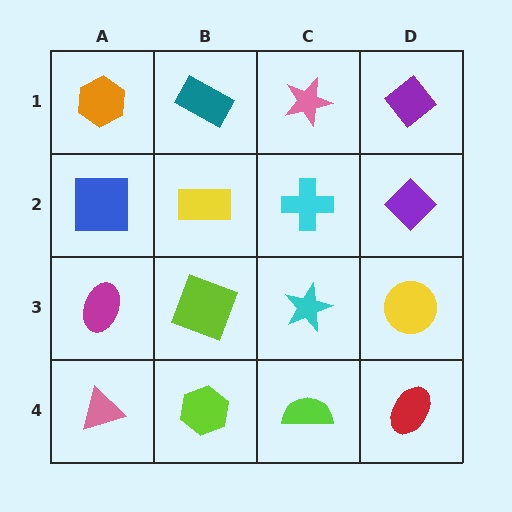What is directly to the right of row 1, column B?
A pink star.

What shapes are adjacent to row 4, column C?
A cyan star (row 3, column C), a lime hexagon (row 4, column B), a red ellipse (row 4, column D).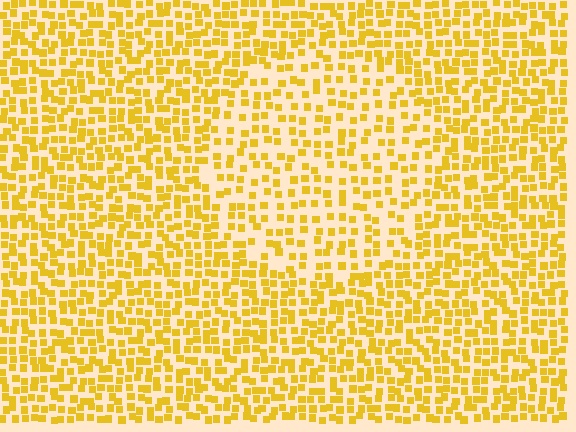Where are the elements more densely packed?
The elements are more densely packed outside the circle boundary.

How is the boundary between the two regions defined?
The boundary is defined by a change in element density (approximately 1.7x ratio). All elements are the same color, size, and shape.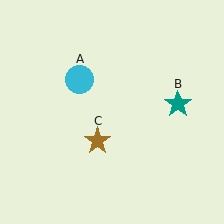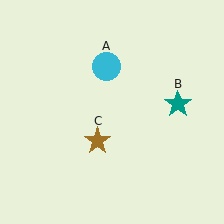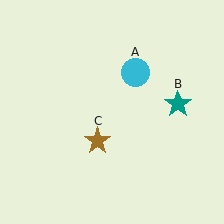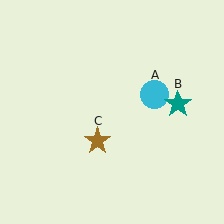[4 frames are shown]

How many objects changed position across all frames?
1 object changed position: cyan circle (object A).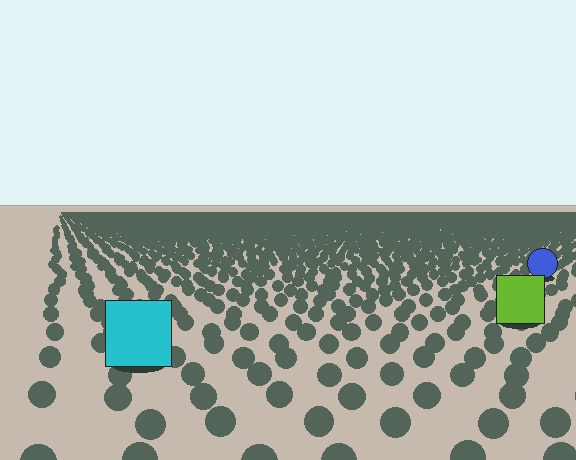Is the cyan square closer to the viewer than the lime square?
Yes. The cyan square is closer — you can tell from the texture gradient: the ground texture is coarser near it.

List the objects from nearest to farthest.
From nearest to farthest: the cyan square, the lime square, the blue circle.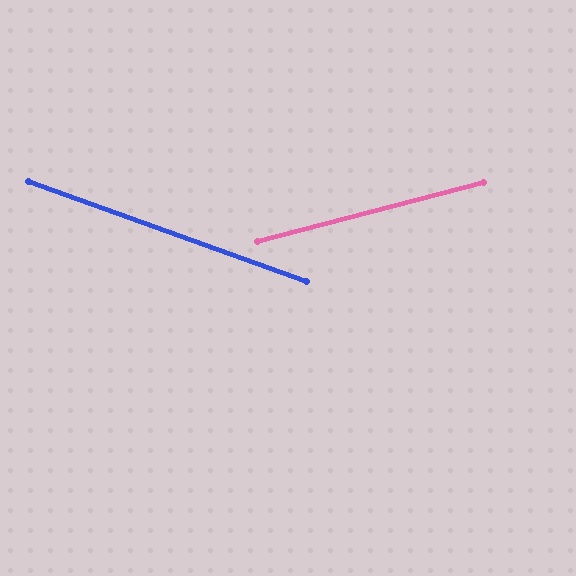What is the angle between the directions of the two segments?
Approximately 34 degrees.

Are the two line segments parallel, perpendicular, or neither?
Neither parallel nor perpendicular — they differ by about 34°.